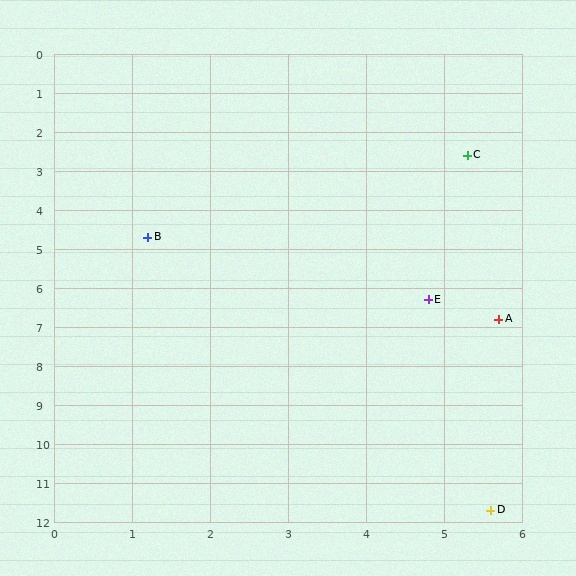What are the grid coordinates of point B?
Point B is at approximately (1.2, 4.7).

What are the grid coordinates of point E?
Point E is at approximately (4.8, 6.3).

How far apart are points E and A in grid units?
Points E and A are about 1.0 grid units apart.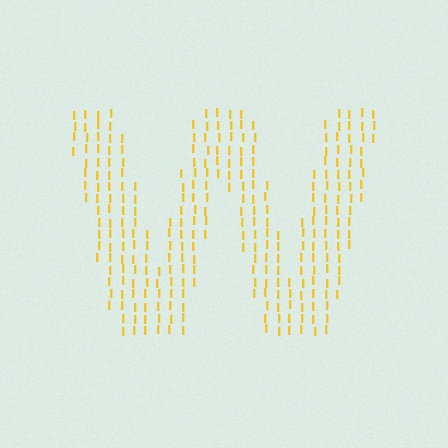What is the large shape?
The large shape is the letter W.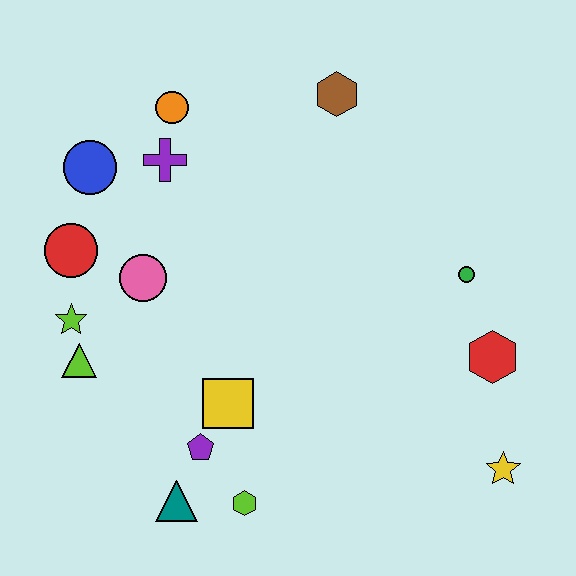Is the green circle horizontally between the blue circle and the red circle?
No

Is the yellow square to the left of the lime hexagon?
Yes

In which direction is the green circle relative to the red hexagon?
The green circle is above the red hexagon.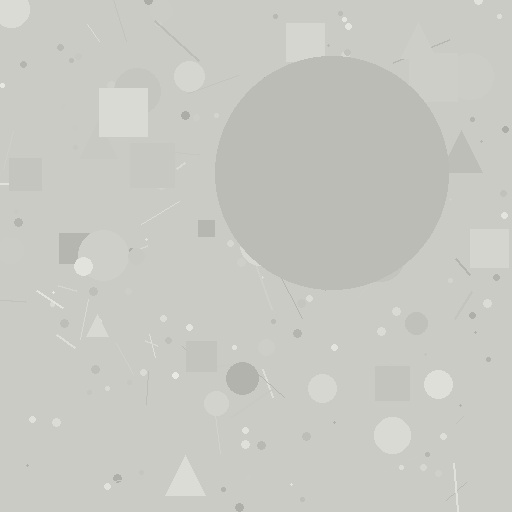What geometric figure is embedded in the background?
A circle is embedded in the background.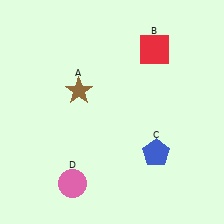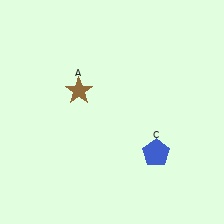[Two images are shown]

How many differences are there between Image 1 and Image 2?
There are 2 differences between the two images.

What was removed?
The red square (B), the pink circle (D) were removed in Image 2.